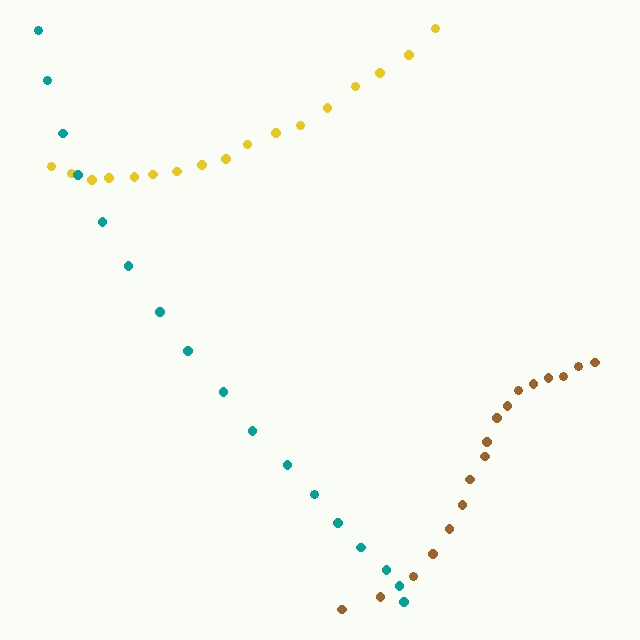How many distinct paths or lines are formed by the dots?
There are 3 distinct paths.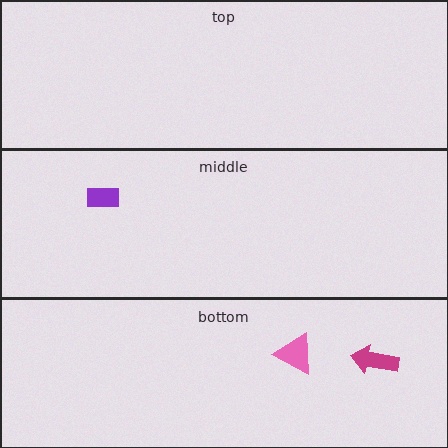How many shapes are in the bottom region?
2.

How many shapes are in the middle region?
1.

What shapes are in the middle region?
The purple rectangle.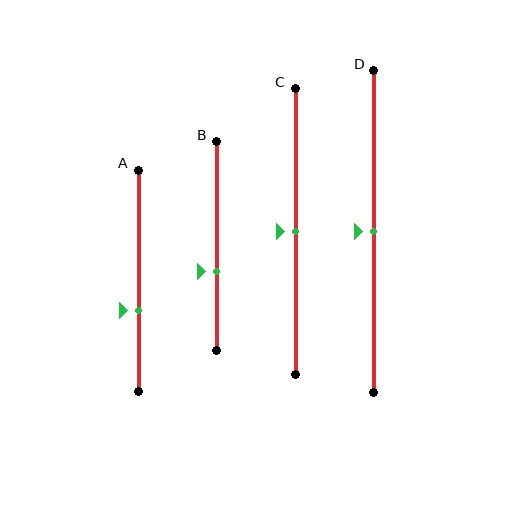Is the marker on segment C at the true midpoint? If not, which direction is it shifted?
Yes, the marker on segment C is at the true midpoint.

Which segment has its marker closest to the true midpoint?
Segment C has its marker closest to the true midpoint.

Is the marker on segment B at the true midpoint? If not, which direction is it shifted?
No, the marker on segment B is shifted downward by about 12% of the segment length.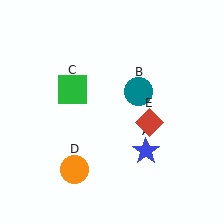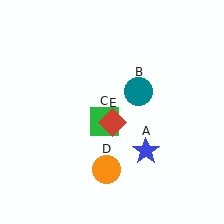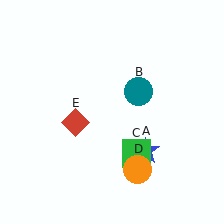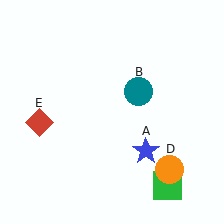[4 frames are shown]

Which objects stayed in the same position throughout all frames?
Blue star (object A) and teal circle (object B) remained stationary.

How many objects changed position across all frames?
3 objects changed position: green square (object C), orange circle (object D), red diamond (object E).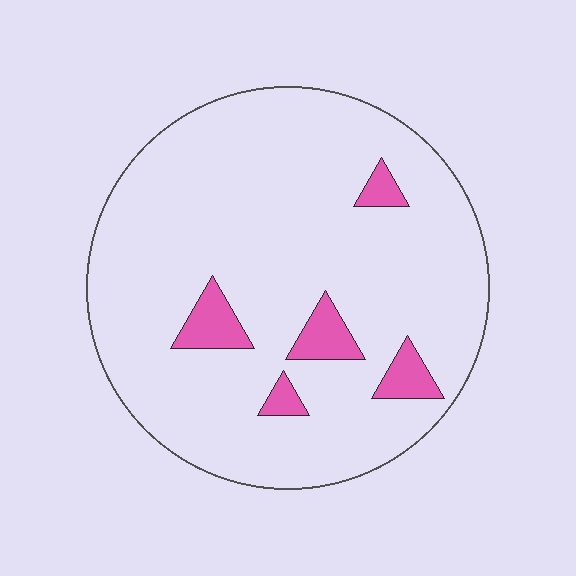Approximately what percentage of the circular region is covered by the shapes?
Approximately 10%.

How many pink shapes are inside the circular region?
5.